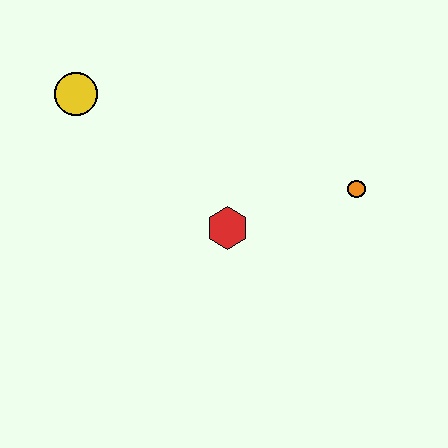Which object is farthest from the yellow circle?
The orange circle is farthest from the yellow circle.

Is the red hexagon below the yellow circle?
Yes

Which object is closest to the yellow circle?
The red hexagon is closest to the yellow circle.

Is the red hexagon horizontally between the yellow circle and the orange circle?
Yes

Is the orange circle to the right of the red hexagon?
Yes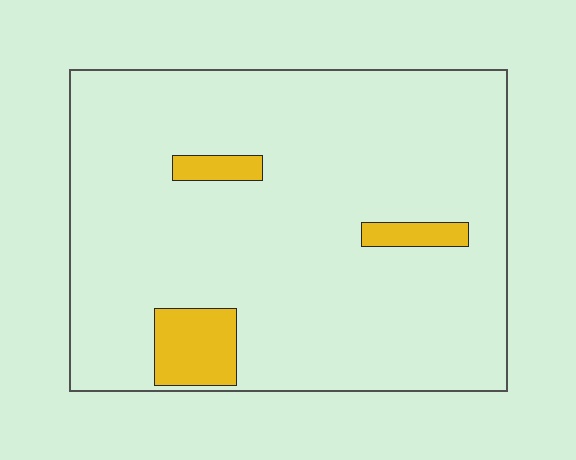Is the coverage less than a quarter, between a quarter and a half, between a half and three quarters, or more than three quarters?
Less than a quarter.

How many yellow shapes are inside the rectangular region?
3.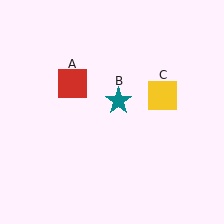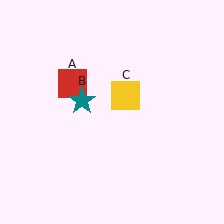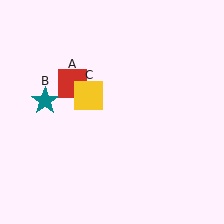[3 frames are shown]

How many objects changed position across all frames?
2 objects changed position: teal star (object B), yellow square (object C).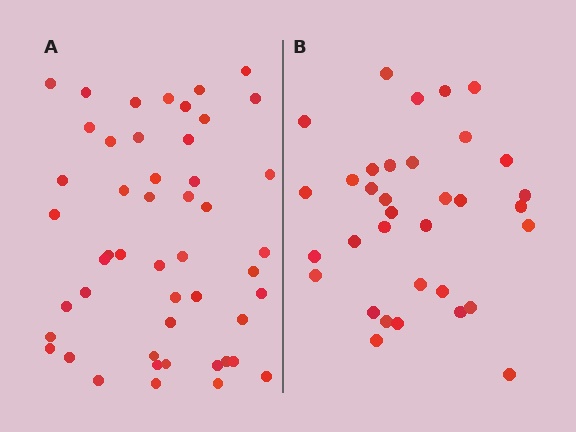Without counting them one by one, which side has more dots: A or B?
Region A (the left region) has more dots.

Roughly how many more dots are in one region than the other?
Region A has approximately 15 more dots than region B.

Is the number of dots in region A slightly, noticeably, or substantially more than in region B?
Region A has noticeably more, but not dramatically so. The ratio is roughly 1.4 to 1.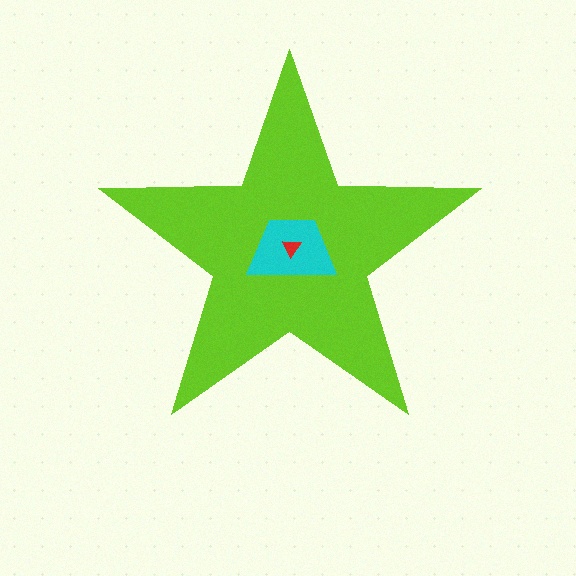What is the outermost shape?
The lime star.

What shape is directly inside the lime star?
The cyan trapezoid.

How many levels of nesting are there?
3.